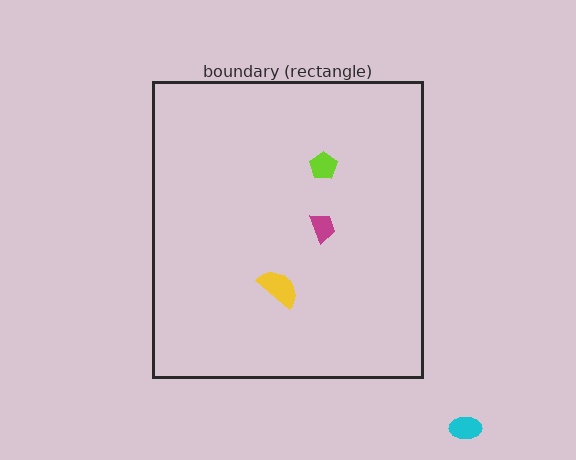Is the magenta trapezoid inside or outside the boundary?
Inside.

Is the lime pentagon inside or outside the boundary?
Inside.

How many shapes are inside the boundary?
3 inside, 1 outside.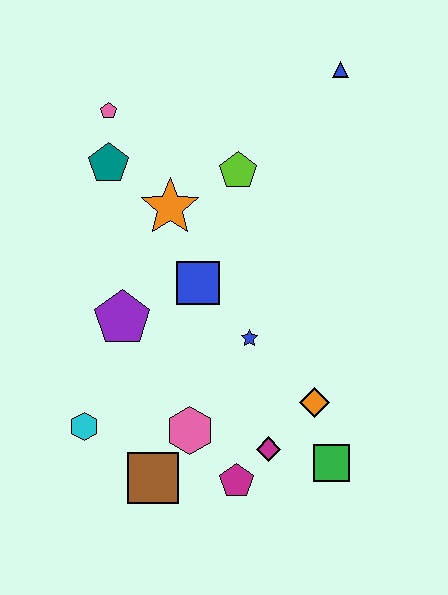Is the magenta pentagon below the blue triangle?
Yes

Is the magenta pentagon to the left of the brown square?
No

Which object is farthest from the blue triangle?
The brown square is farthest from the blue triangle.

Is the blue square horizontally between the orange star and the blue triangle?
Yes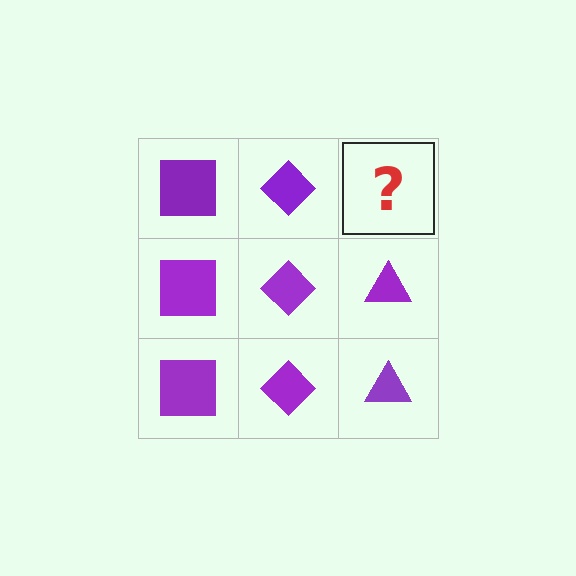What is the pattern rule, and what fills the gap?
The rule is that each column has a consistent shape. The gap should be filled with a purple triangle.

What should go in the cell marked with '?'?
The missing cell should contain a purple triangle.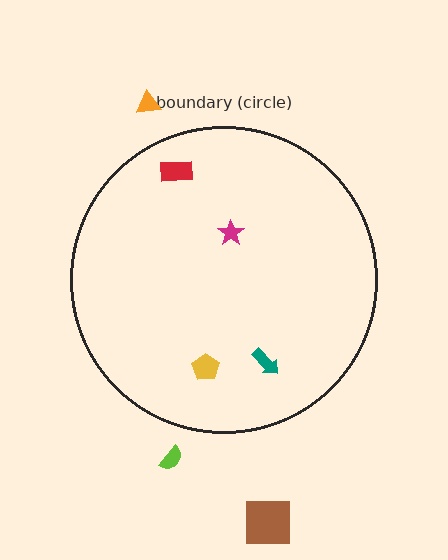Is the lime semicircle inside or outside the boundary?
Outside.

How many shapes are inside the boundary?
4 inside, 3 outside.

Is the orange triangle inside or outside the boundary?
Outside.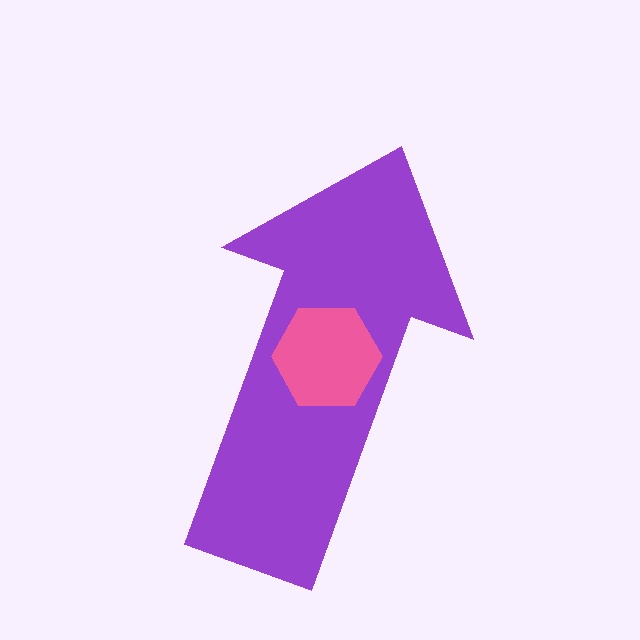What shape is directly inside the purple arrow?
The pink hexagon.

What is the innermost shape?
The pink hexagon.